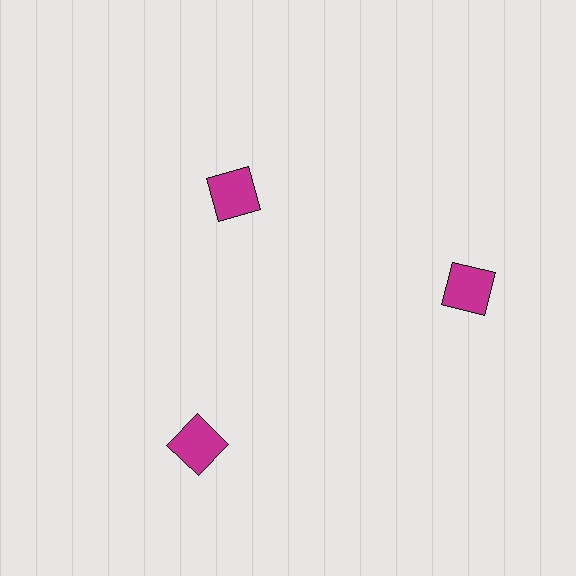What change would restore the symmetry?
The symmetry would be restored by moving it outward, back onto the ring so that all 3 squares sit at equal angles and equal distance from the center.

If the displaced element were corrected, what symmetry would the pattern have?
It would have 3-fold rotational symmetry — the pattern would map onto itself every 120 degrees.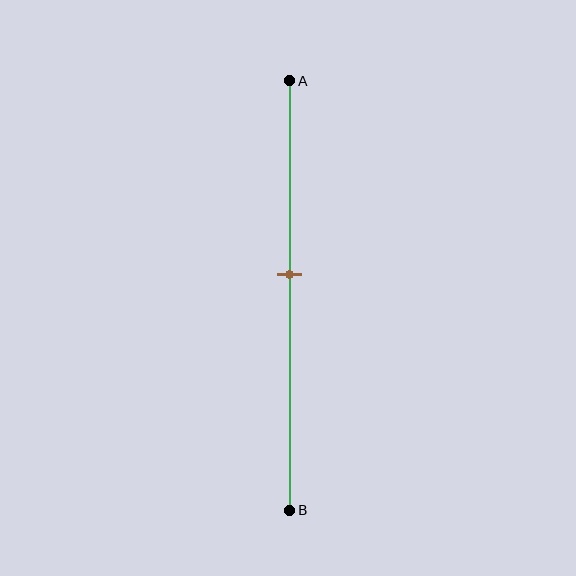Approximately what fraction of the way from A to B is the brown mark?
The brown mark is approximately 45% of the way from A to B.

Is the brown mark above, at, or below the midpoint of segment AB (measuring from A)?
The brown mark is above the midpoint of segment AB.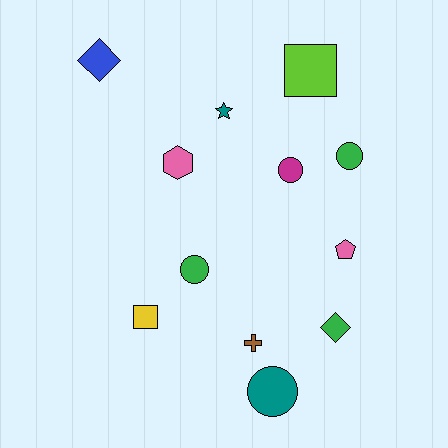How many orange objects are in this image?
There are no orange objects.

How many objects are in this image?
There are 12 objects.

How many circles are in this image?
There are 4 circles.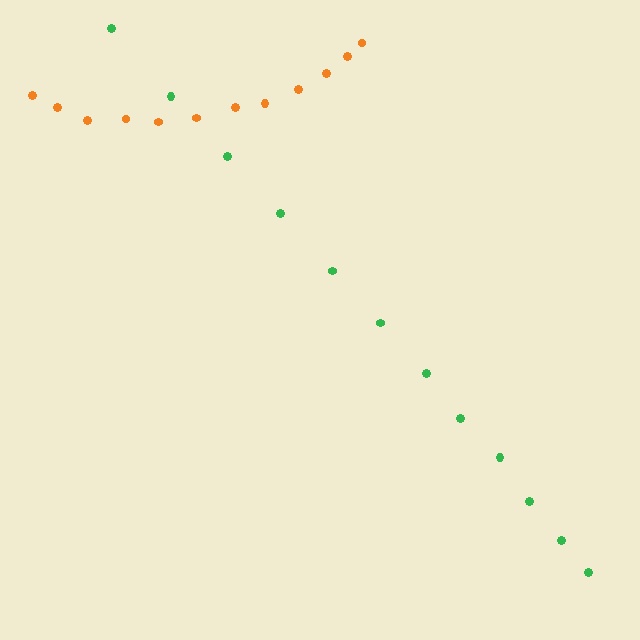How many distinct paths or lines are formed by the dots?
There are 2 distinct paths.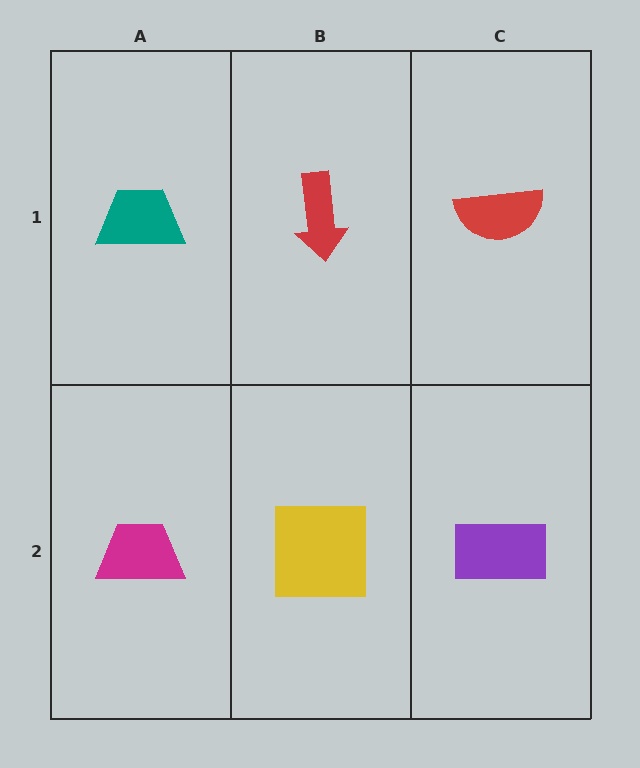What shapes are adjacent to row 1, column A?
A magenta trapezoid (row 2, column A), a red arrow (row 1, column B).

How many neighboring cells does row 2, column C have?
2.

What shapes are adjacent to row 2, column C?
A red semicircle (row 1, column C), a yellow square (row 2, column B).